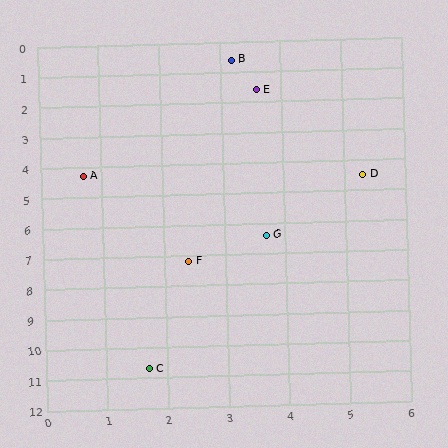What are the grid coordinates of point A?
Point A is at approximately (0.7, 4.3).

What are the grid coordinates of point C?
Point C is at approximately (1.7, 10.7).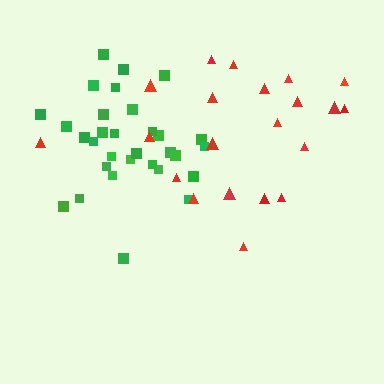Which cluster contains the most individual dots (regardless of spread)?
Green (31).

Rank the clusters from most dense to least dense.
green, red.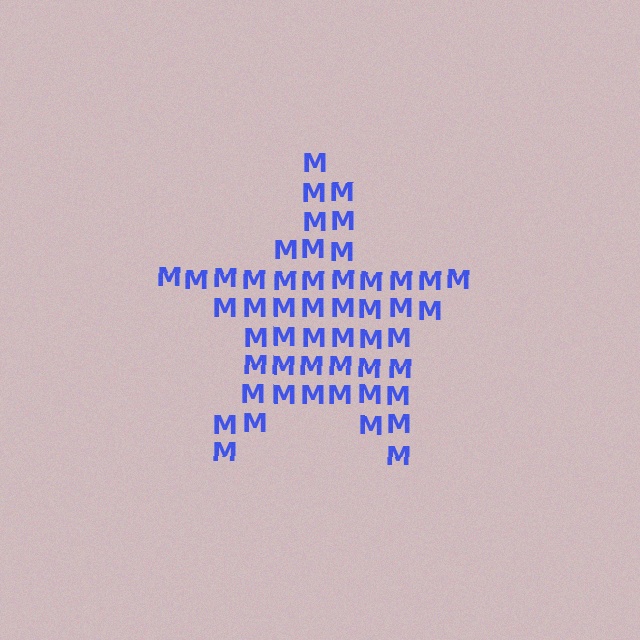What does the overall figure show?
The overall figure shows a star.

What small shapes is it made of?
It is made of small letter M's.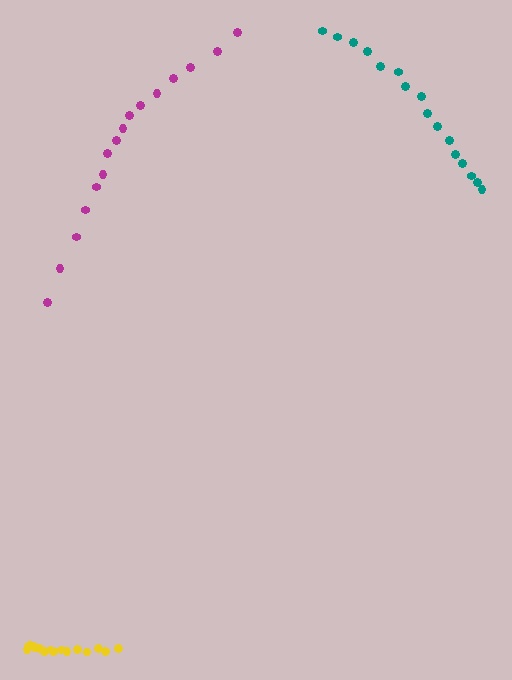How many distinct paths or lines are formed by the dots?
There are 3 distinct paths.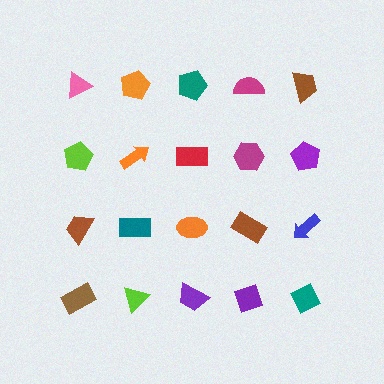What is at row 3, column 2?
A teal rectangle.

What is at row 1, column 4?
A magenta semicircle.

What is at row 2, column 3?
A red rectangle.